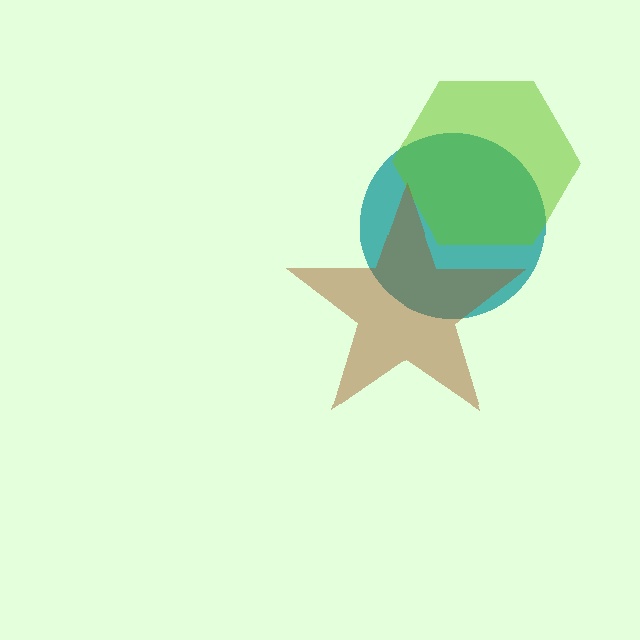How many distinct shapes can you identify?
There are 3 distinct shapes: a teal circle, a lime hexagon, a brown star.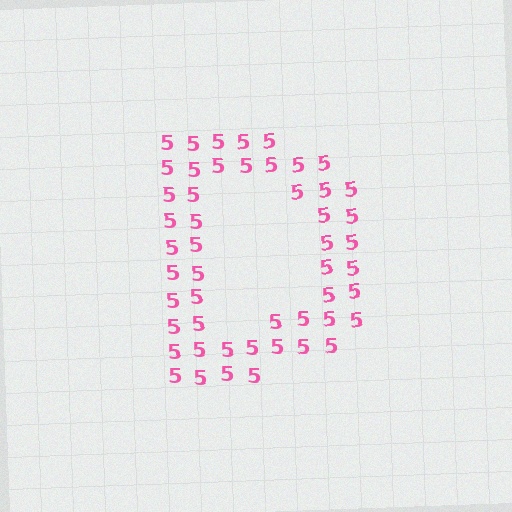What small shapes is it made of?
It is made of small digit 5's.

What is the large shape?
The large shape is the letter D.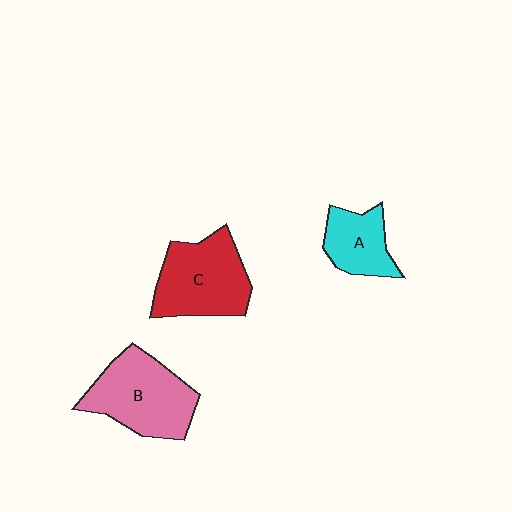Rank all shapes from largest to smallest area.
From largest to smallest: B (pink), C (red), A (cyan).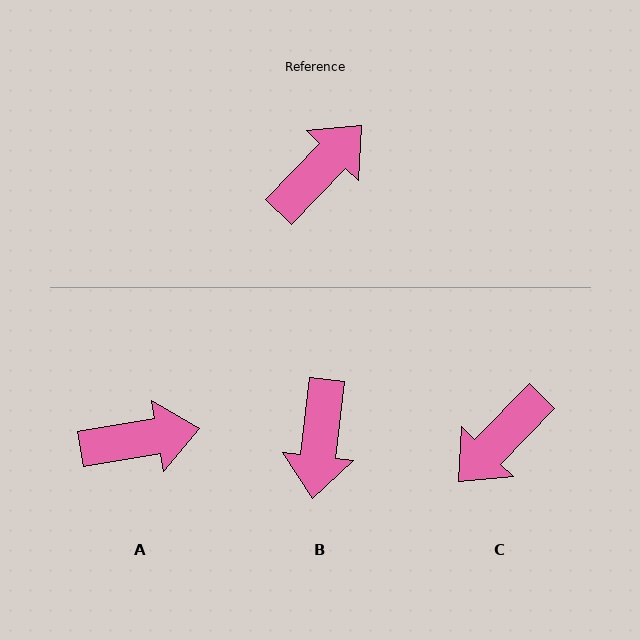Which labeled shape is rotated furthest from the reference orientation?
C, about 179 degrees away.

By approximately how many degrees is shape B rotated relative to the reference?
Approximately 143 degrees clockwise.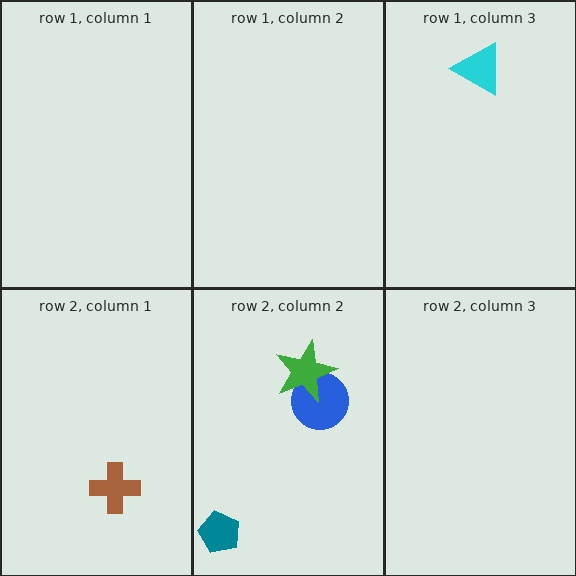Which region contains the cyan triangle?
The row 1, column 3 region.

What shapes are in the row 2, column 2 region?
The blue circle, the green star, the teal pentagon.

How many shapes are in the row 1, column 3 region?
1.